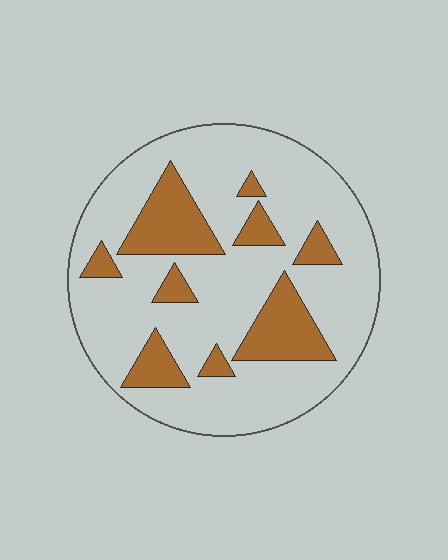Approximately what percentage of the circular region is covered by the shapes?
Approximately 25%.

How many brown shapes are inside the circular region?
9.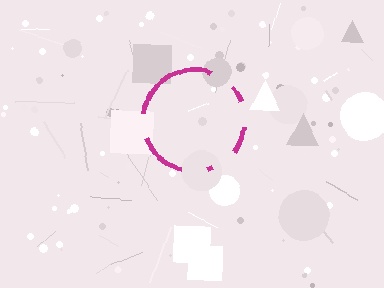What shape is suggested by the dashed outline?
The dashed outline suggests a circle.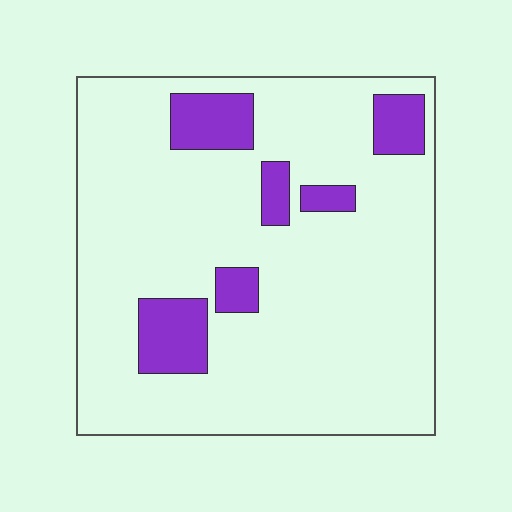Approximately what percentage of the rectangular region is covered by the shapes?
Approximately 15%.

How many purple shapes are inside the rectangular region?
6.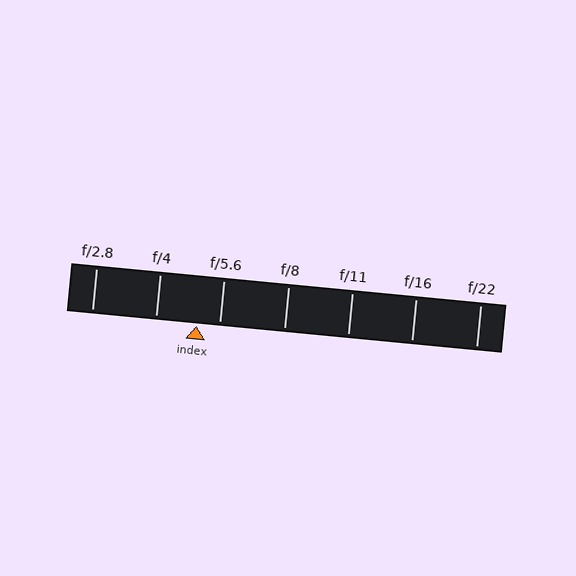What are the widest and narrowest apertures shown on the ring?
The widest aperture shown is f/2.8 and the narrowest is f/22.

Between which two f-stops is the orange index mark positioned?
The index mark is between f/4 and f/5.6.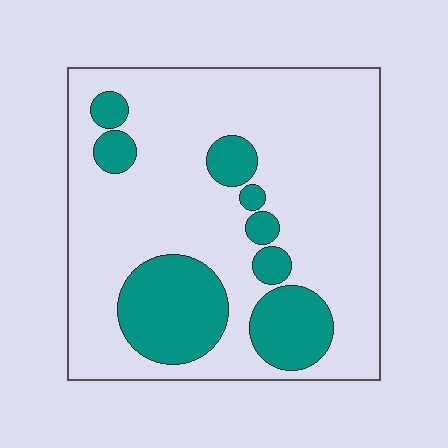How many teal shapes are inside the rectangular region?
8.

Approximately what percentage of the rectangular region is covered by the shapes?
Approximately 25%.